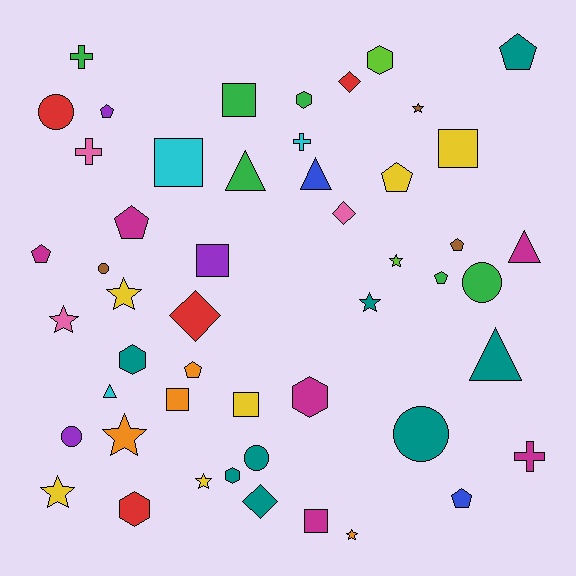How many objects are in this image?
There are 50 objects.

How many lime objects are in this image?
There are 2 lime objects.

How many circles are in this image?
There are 6 circles.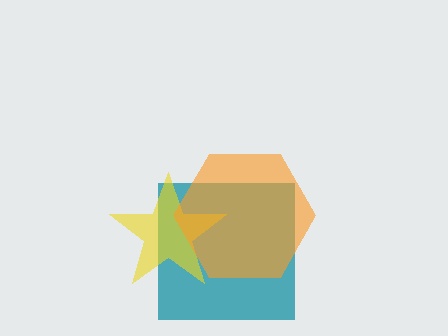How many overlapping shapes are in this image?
There are 3 overlapping shapes in the image.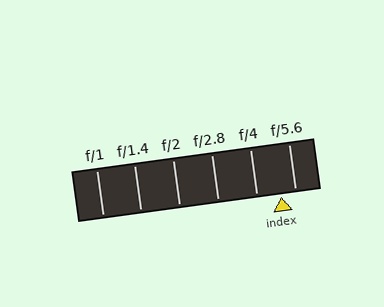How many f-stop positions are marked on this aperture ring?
There are 6 f-stop positions marked.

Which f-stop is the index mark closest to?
The index mark is closest to f/5.6.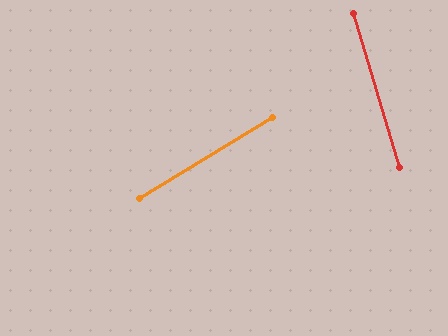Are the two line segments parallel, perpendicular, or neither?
Neither parallel nor perpendicular — they differ by about 75°.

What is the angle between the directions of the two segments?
Approximately 75 degrees.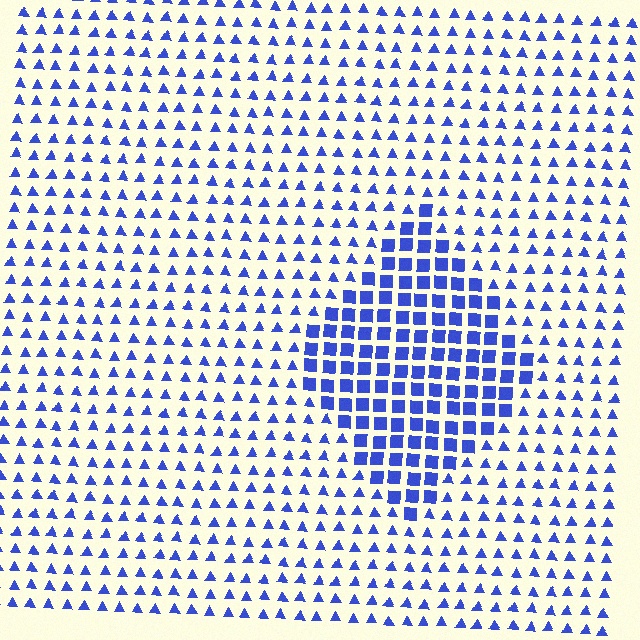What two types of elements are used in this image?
The image uses squares inside the diamond region and triangles outside it.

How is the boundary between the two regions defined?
The boundary is defined by a change in element shape: squares inside vs. triangles outside. All elements share the same color and spacing.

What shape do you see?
I see a diamond.